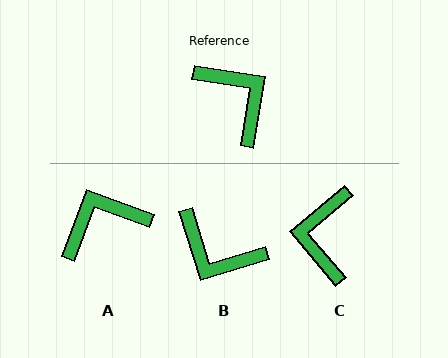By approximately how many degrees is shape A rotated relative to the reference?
Approximately 79 degrees counter-clockwise.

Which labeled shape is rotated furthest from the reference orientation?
B, about 154 degrees away.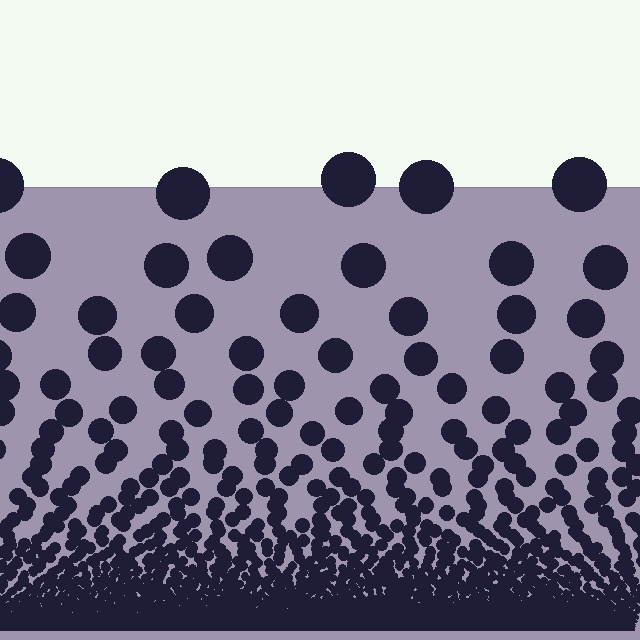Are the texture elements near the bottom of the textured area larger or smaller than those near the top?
Smaller. The gradient is inverted — elements near the bottom are smaller and denser.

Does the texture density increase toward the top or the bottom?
Density increases toward the bottom.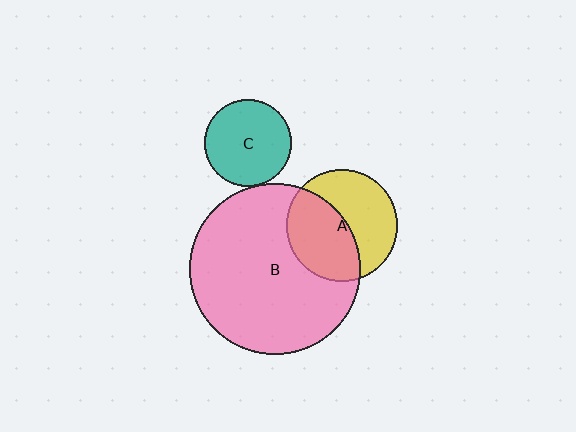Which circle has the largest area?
Circle B (pink).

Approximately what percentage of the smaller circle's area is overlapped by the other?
Approximately 50%.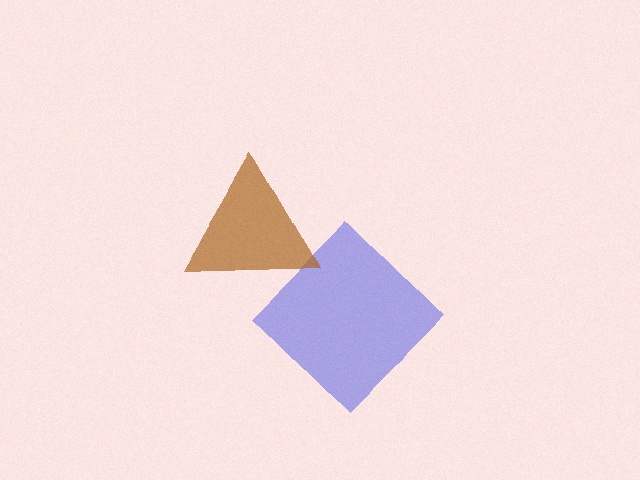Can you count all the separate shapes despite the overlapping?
Yes, there are 2 separate shapes.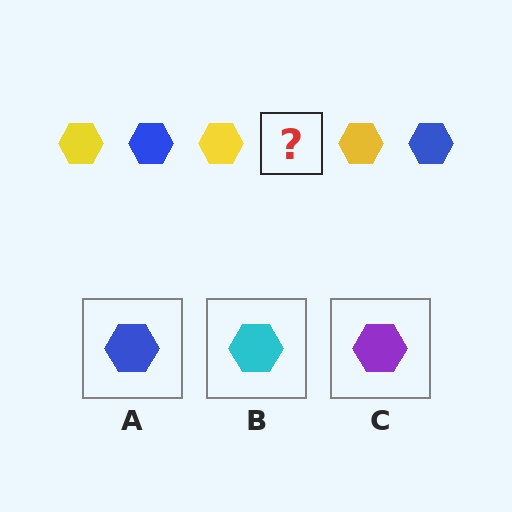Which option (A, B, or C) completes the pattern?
A.